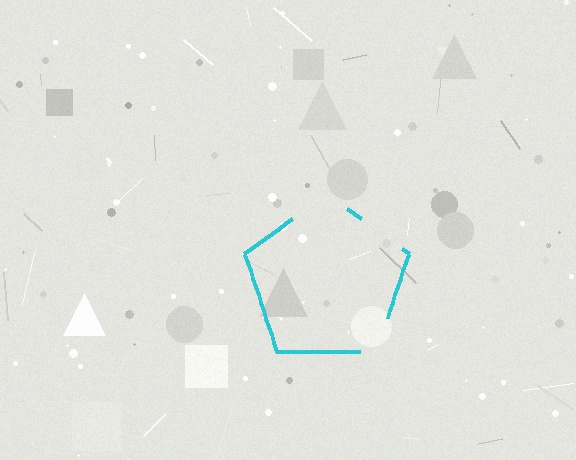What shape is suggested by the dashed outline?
The dashed outline suggests a pentagon.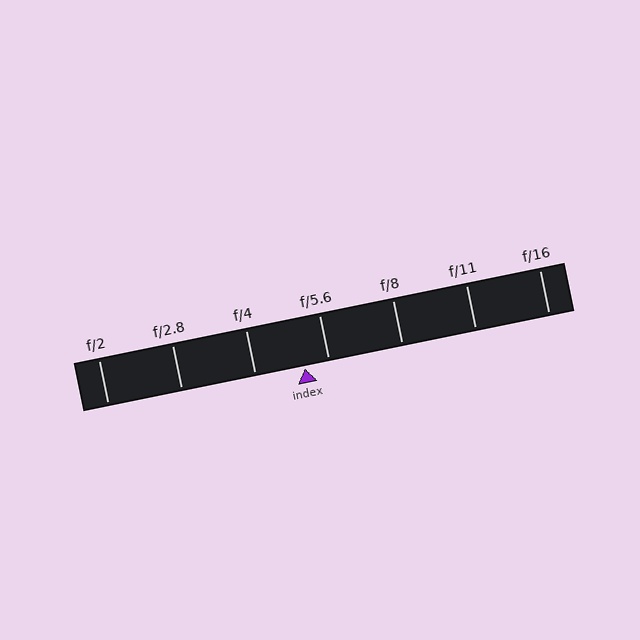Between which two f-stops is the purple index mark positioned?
The index mark is between f/4 and f/5.6.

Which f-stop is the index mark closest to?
The index mark is closest to f/5.6.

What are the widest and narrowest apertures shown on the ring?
The widest aperture shown is f/2 and the narrowest is f/16.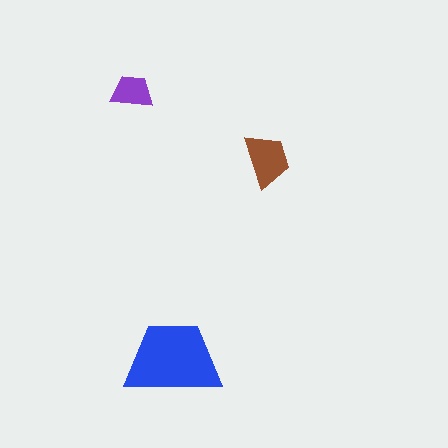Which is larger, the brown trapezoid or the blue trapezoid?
The blue one.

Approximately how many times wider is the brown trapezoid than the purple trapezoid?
About 1.5 times wider.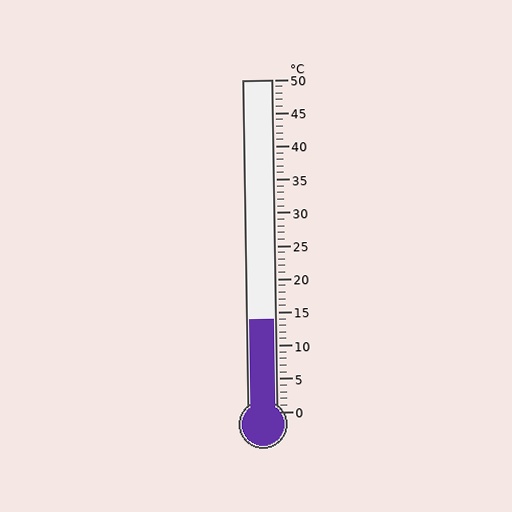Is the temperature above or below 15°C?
The temperature is below 15°C.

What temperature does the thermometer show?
The thermometer shows approximately 14°C.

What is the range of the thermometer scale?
The thermometer scale ranges from 0°C to 50°C.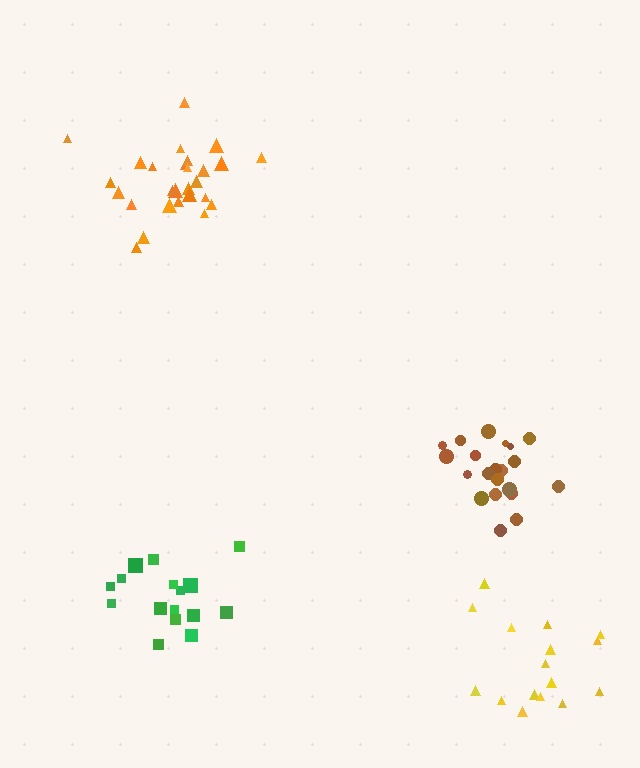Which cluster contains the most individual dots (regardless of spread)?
Orange (27).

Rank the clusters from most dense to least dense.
orange, brown, green, yellow.